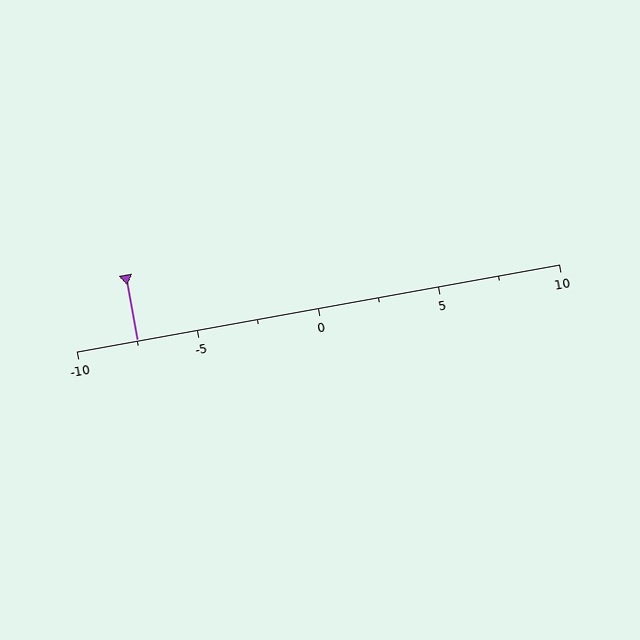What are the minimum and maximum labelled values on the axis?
The axis runs from -10 to 10.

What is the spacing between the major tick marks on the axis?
The major ticks are spaced 5 apart.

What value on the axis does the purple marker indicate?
The marker indicates approximately -7.5.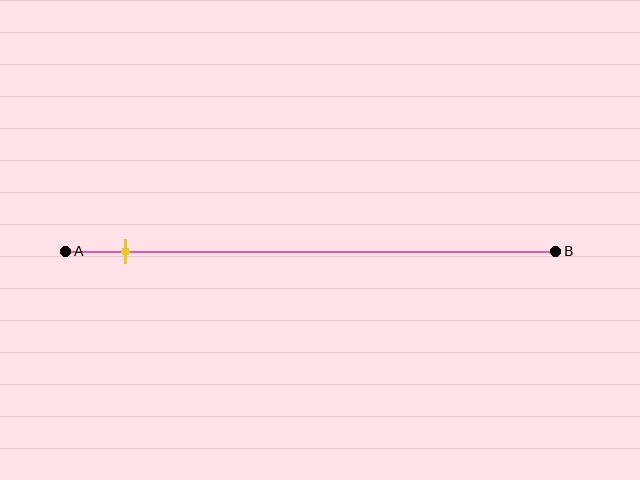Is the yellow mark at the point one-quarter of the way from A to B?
No, the mark is at about 10% from A, not at the 25% one-quarter point.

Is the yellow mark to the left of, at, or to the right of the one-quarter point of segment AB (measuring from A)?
The yellow mark is to the left of the one-quarter point of segment AB.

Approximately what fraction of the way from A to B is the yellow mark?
The yellow mark is approximately 10% of the way from A to B.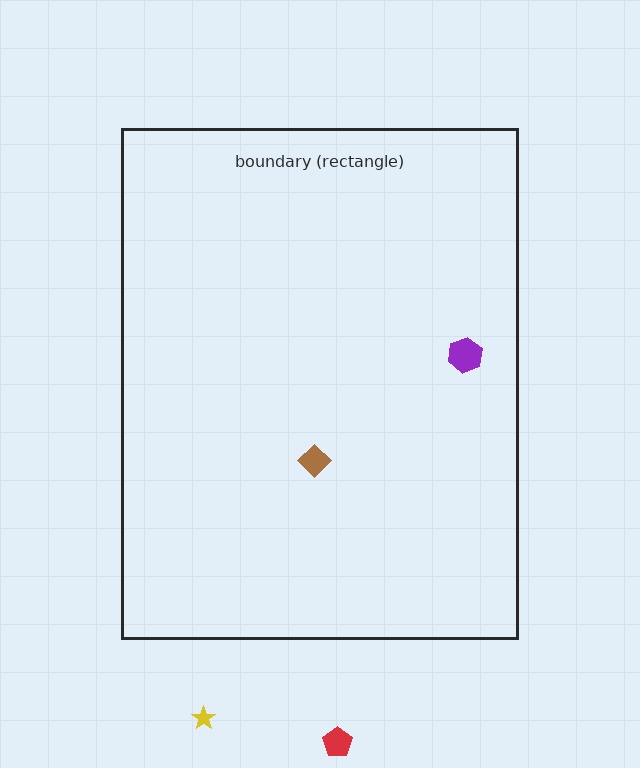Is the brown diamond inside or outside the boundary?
Inside.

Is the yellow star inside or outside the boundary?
Outside.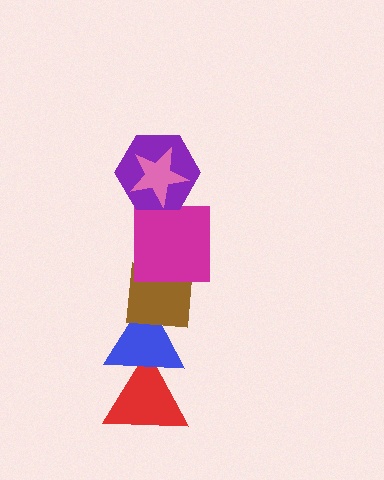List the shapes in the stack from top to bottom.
From top to bottom: the pink star, the purple hexagon, the magenta square, the brown square, the blue triangle, the red triangle.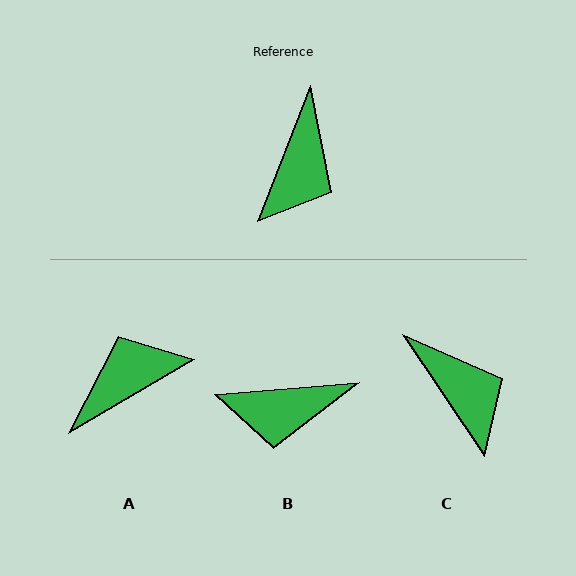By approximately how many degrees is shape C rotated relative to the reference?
Approximately 55 degrees counter-clockwise.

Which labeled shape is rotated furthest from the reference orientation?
A, about 142 degrees away.